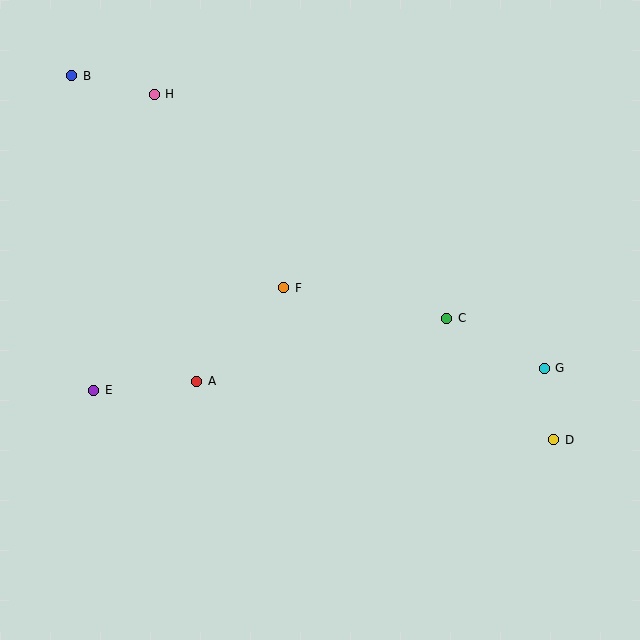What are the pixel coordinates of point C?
Point C is at (447, 318).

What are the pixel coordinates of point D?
Point D is at (554, 440).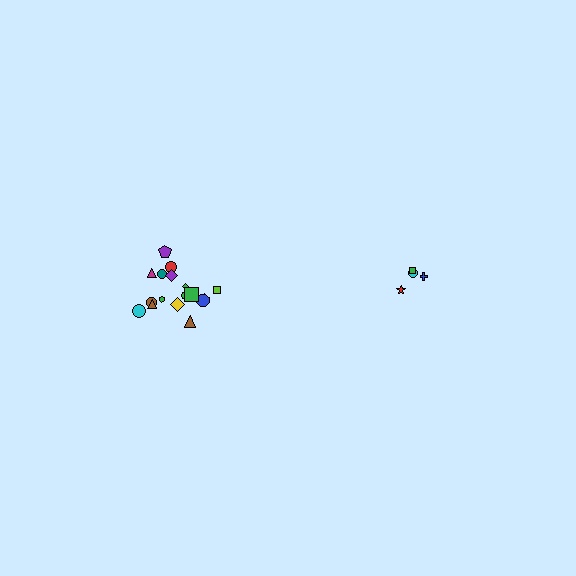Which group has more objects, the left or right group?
The left group.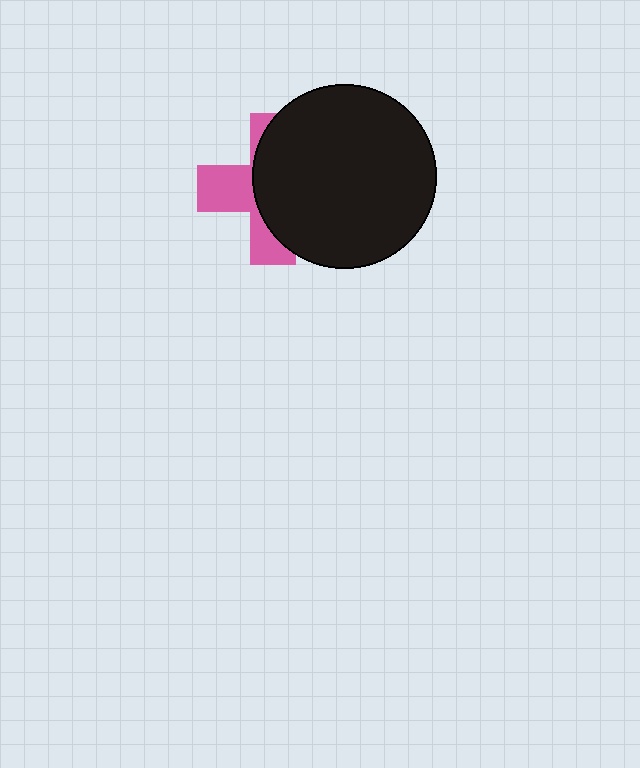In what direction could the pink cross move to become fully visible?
The pink cross could move left. That would shift it out from behind the black circle entirely.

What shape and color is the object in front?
The object in front is a black circle.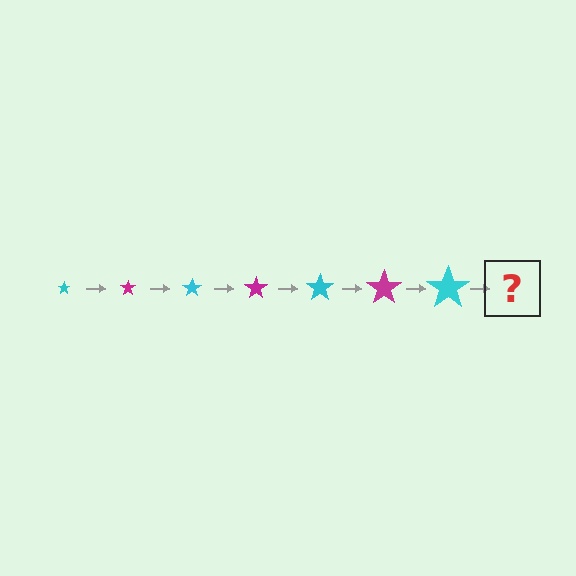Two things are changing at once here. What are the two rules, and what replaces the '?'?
The two rules are that the star grows larger each step and the color cycles through cyan and magenta. The '?' should be a magenta star, larger than the previous one.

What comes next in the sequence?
The next element should be a magenta star, larger than the previous one.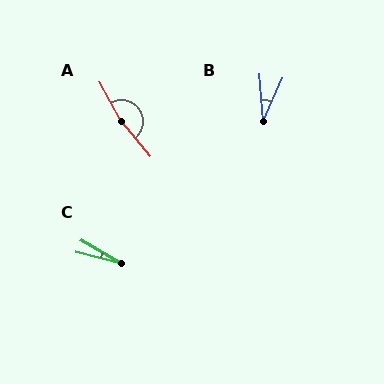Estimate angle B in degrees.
Approximately 28 degrees.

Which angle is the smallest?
C, at approximately 15 degrees.